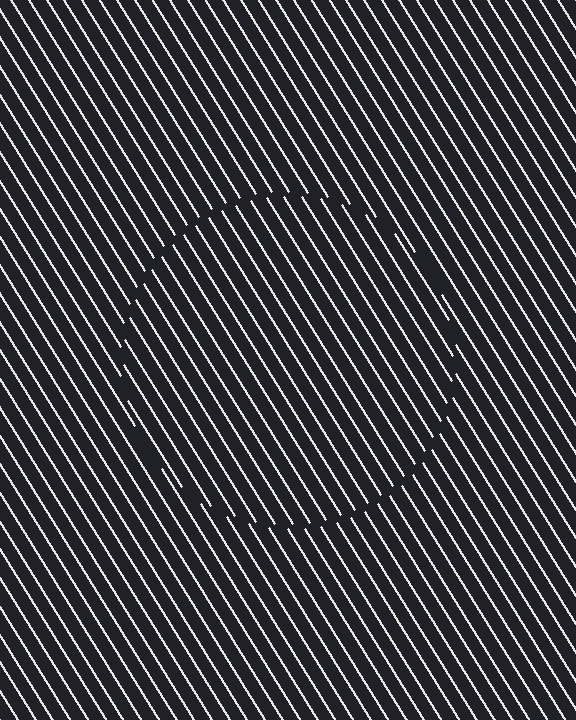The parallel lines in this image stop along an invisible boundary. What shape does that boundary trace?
An illusory circle. The interior of the shape contains the same grating, shifted by half a period — the contour is defined by the phase discontinuity where line-ends from the inner and outer gratings abut.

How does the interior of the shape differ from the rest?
The interior of the shape contains the same grating, shifted by half a period — the contour is defined by the phase discontinuity where line-ends from the inner and outer gratings abut.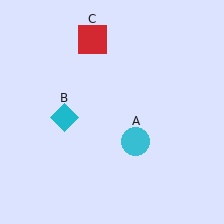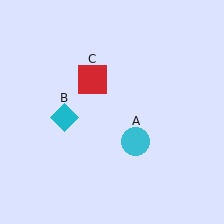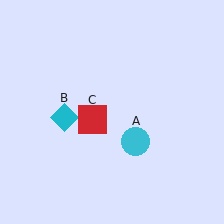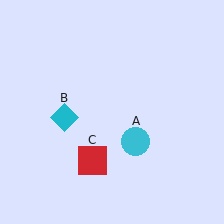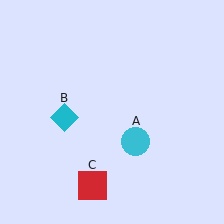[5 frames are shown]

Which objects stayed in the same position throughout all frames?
Cyan circle (object A) and cyan diamond (object B) remained stationary.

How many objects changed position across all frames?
1 object changed position: red square (object C).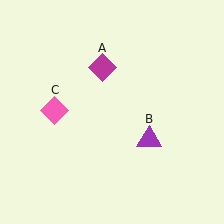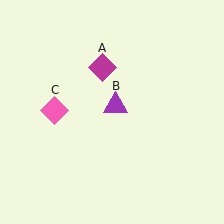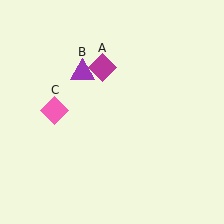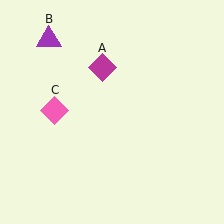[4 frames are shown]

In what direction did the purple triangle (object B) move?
The purple triangle (object B) moved up and to the left.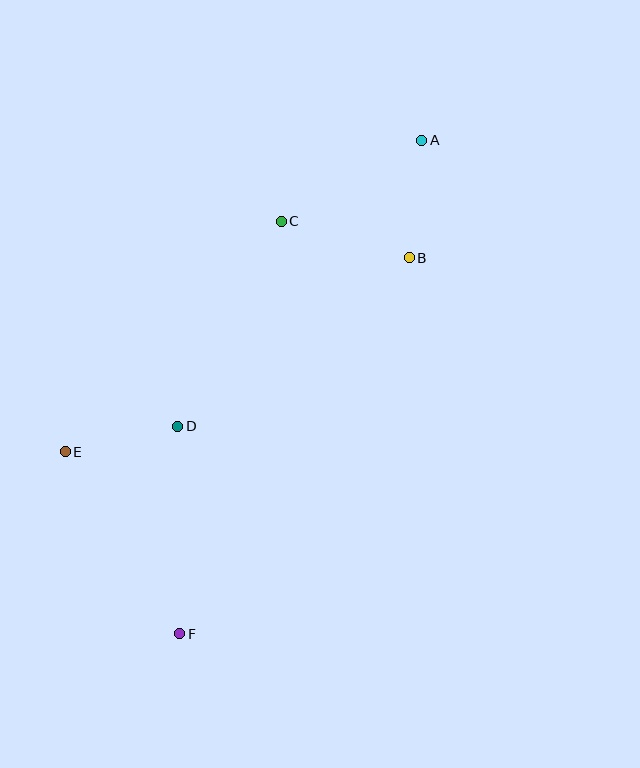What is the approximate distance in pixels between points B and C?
The distance between B and C is approximately 133 pixels.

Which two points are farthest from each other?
Points A and F are farthest from each other.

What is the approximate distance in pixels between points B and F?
The distance between B and F is approximately 440 pixels.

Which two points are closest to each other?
Points D and E are closest to each other.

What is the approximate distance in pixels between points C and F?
The distance between C and F is approximately 425 pixels.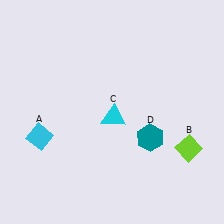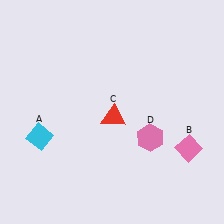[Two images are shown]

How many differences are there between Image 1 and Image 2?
There are 3 differences between the two images.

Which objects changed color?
B changed from lime to pink. C changed from cyan to red. D changed from teal to pink.